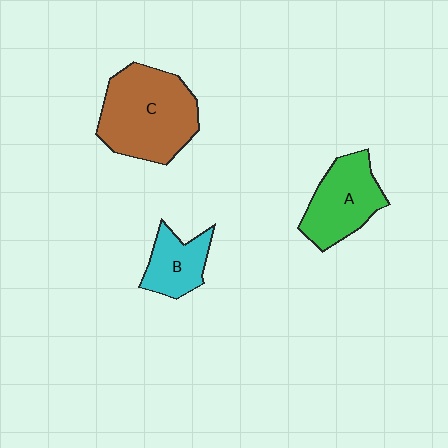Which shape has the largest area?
Shape C (brown).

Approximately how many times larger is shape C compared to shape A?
Approximately 1.5 times.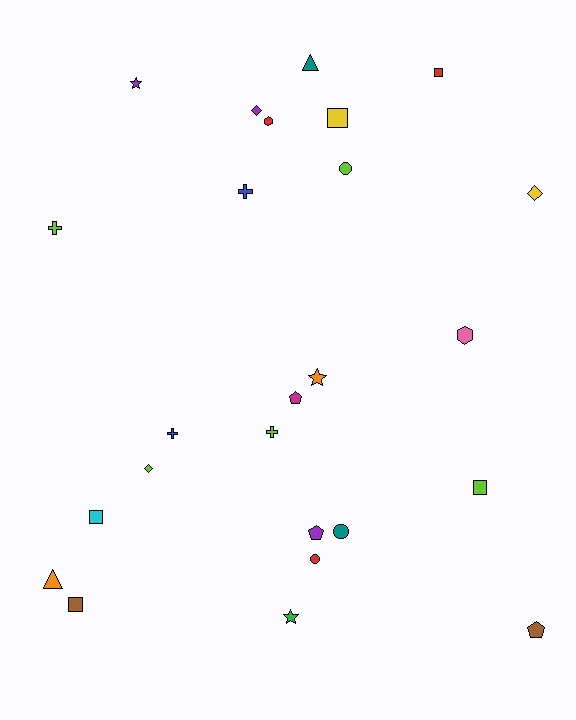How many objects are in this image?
There are 25 objects.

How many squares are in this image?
There are 5 squares.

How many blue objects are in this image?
There are 2 blue objects.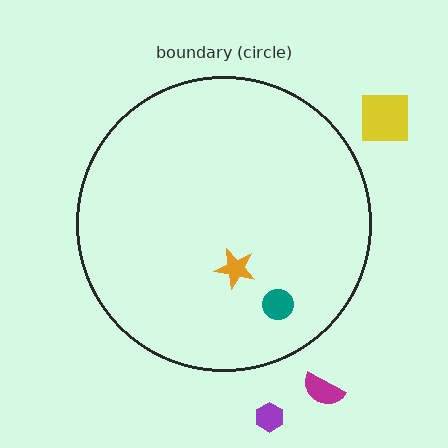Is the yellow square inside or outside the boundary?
Outside.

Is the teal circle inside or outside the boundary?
Inside.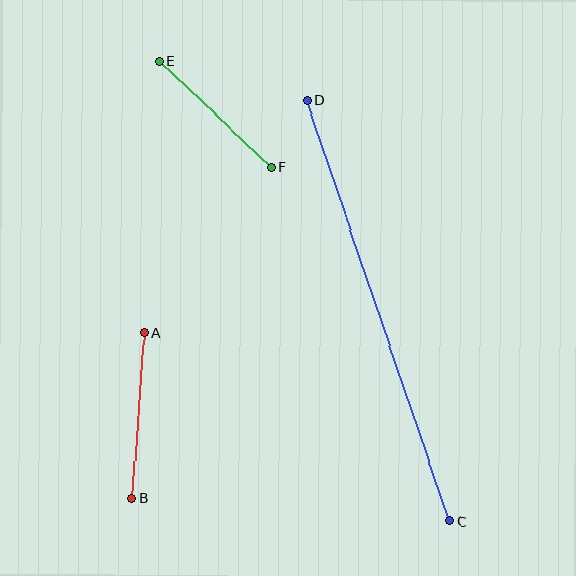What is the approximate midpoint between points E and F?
The midpoint is at approximately (215, 114) pixels.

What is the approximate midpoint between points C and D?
The midpoint is at approximately (378, 311) pixels.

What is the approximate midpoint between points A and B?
The midpoint is at approximately (138, 415) pixels.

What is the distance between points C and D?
The distance is approximately 444 pixels.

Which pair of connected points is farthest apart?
Points C and D are farthest apart.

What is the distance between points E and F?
The distance is approximately 154 pixels.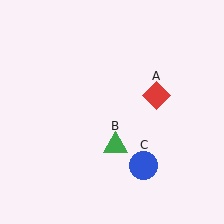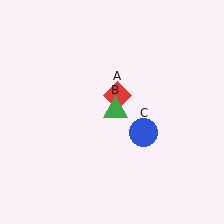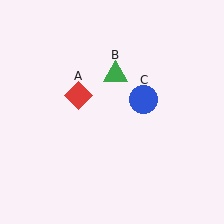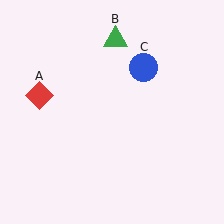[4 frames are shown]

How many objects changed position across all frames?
3 objects changed position: red diamond (object A), green triangle (object B), blue circle (object C).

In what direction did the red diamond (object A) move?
The red diamond (object A) moved left.